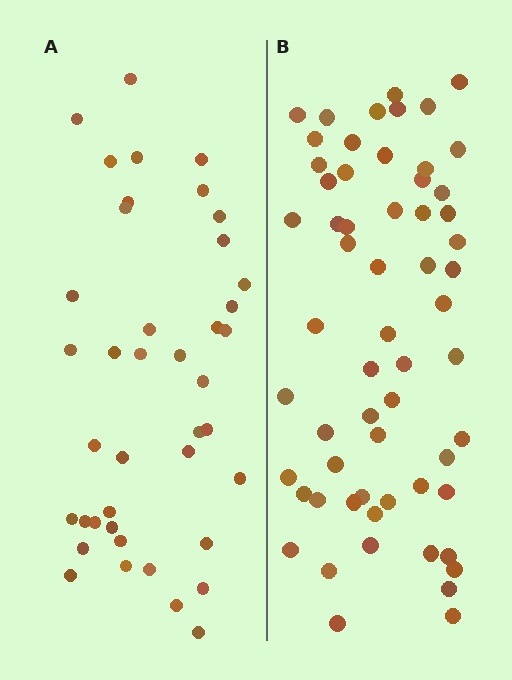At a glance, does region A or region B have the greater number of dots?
Region B (the right region) has more dots.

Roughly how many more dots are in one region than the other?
Region B has approximately 20 more dots than region A.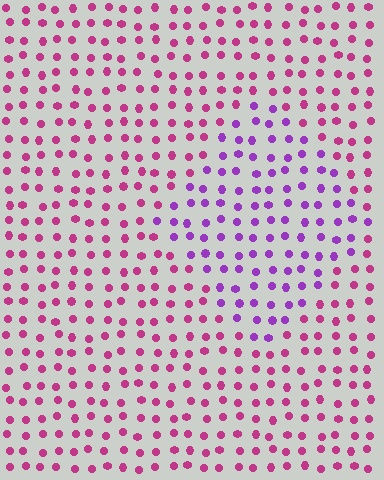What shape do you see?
I see a diamond.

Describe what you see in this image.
The image is filled with small magenta elements in a uniform arrangement. A diamond-shaped region is visible where the elements are tinted to a slightly different hue, forming a subtle color boundary.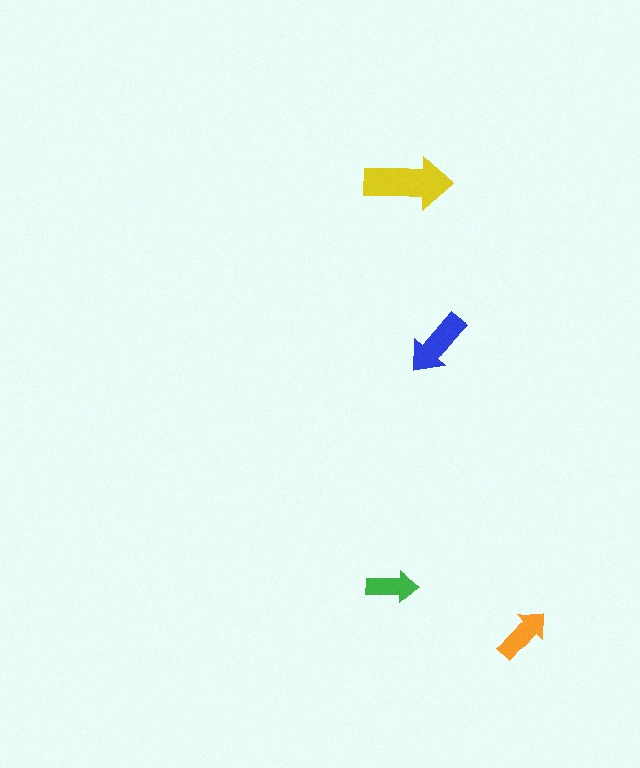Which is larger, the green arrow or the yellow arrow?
The yellow one.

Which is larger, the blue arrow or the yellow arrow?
The yellow one.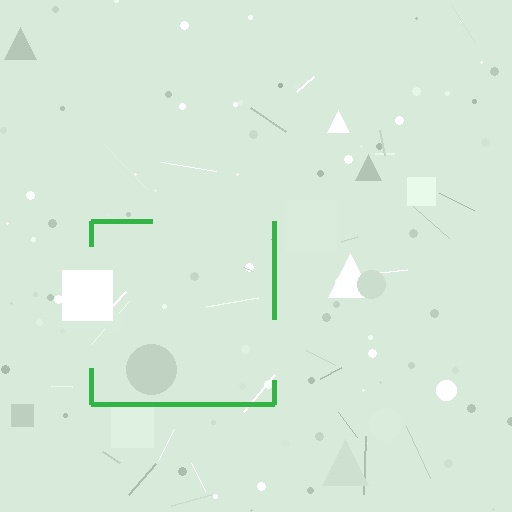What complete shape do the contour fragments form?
The contour fragments form a square.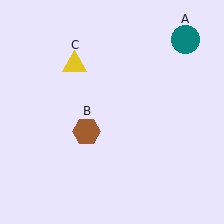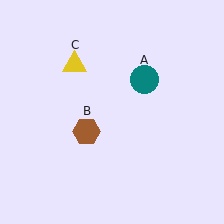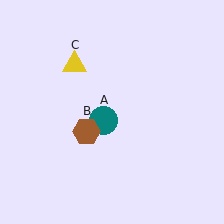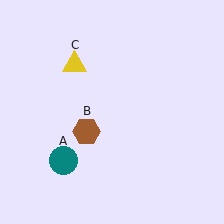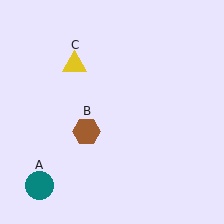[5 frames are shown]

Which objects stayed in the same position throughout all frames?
Brown hexagon (object B) and yellow triangle (object C) remained stationary.